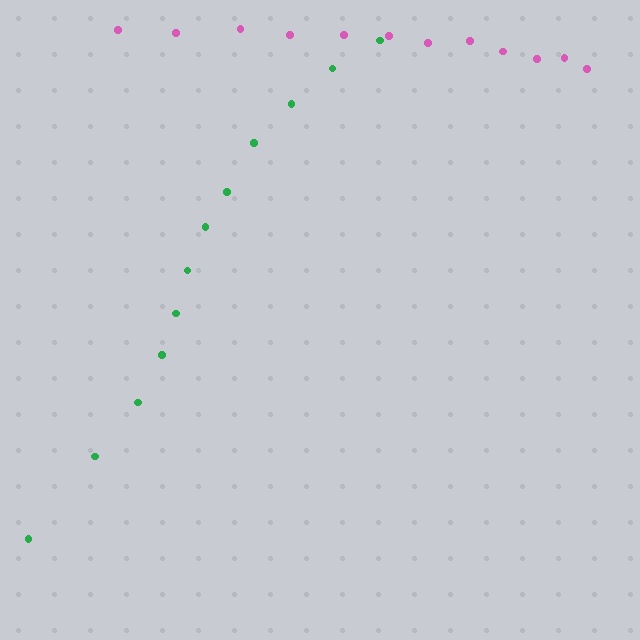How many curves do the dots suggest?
There are 2 distinct paths.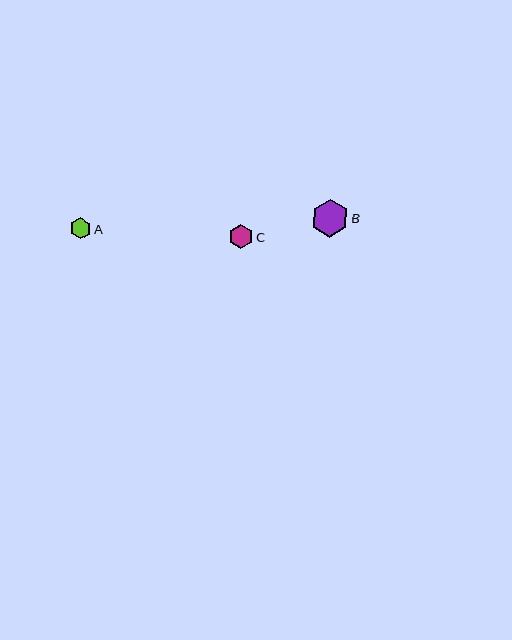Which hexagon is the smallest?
Hexagon A is the smallest with a size of approximately 21 pixels.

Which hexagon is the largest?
Hexagon B is the largest with a size of approximately 38 pixels.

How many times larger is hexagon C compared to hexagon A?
Hexagon C is approximately 1.2 times the size of hexagon A.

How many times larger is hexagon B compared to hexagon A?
Hexagon B is approximately 1.8 times the size of hexagon A.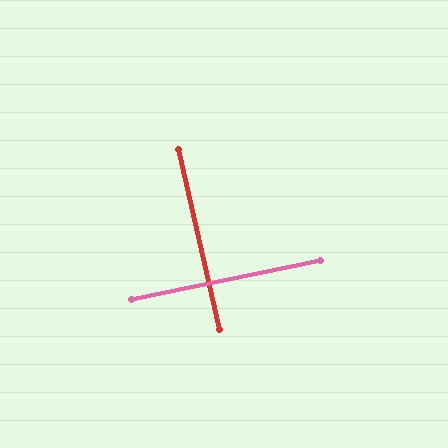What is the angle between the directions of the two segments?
Approximately 89 degrees.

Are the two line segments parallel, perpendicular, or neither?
Perpendicular — they meet at approximately 89°.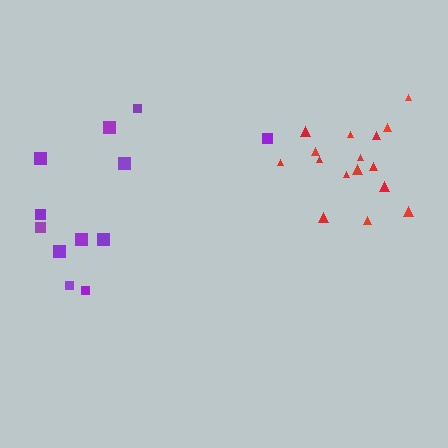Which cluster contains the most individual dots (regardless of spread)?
Red (16).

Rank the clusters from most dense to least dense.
red, purple.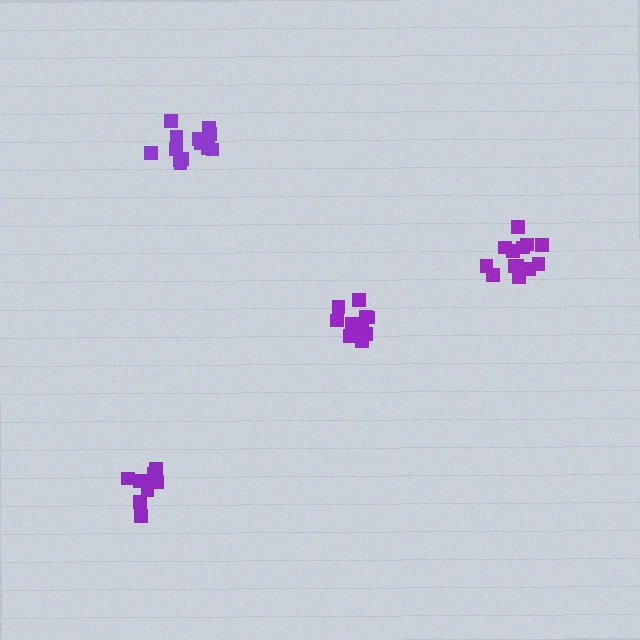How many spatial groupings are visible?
There are 4 spatial groupings.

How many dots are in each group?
Group 1: 13 dots, Group 2: 10 dots, Group 3: 9 dots, Group 4: 13 dots (45 total).